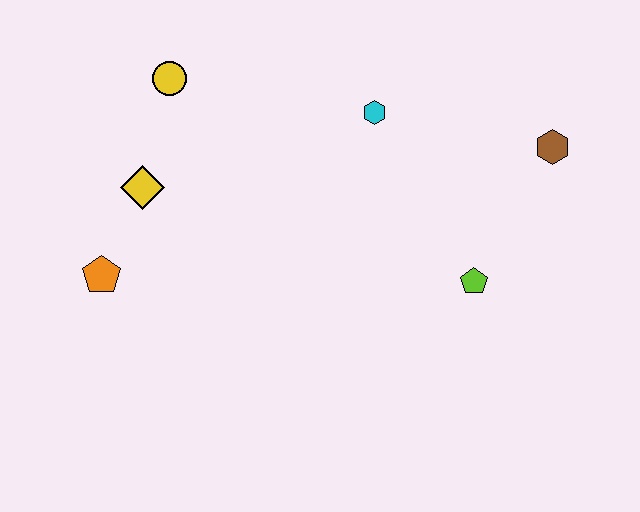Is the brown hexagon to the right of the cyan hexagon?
Yes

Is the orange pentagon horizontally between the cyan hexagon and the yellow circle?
No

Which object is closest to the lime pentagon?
The brown hexagon is closest to the lime pentagon.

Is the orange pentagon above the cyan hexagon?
No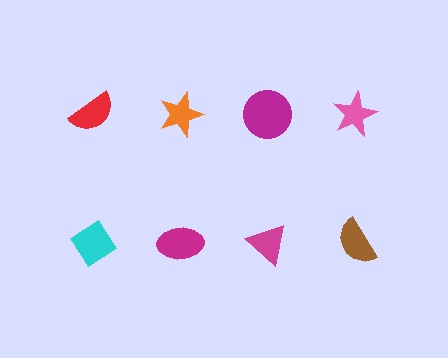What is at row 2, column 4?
A brown semicircle.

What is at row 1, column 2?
An orange star.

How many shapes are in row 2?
4 shapes.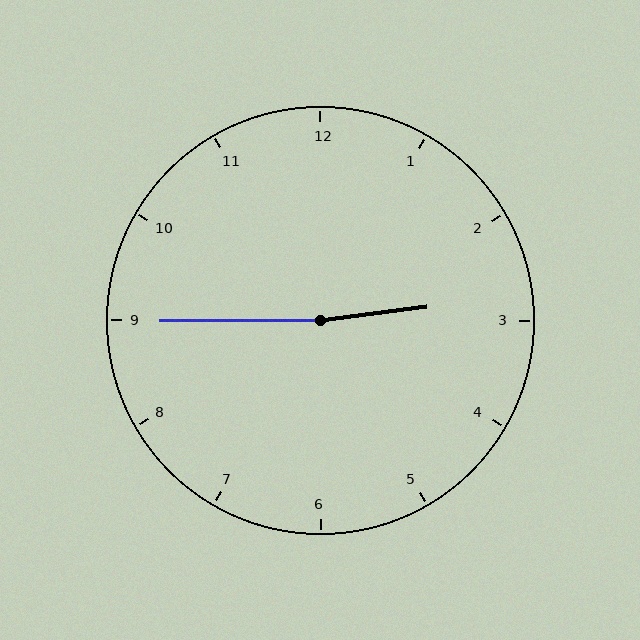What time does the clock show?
2:45.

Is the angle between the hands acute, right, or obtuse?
It is obtuse.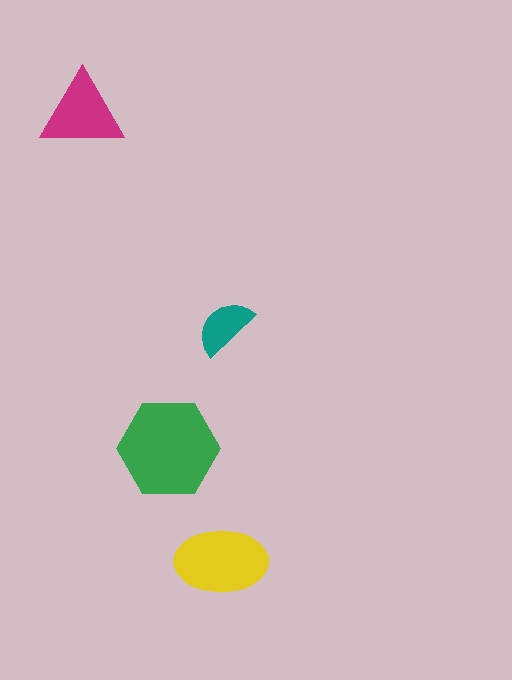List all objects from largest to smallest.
The green hexagon, the yellow ellipse, the magenta triangle, the teal semicircle.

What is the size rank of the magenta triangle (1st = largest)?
3rd.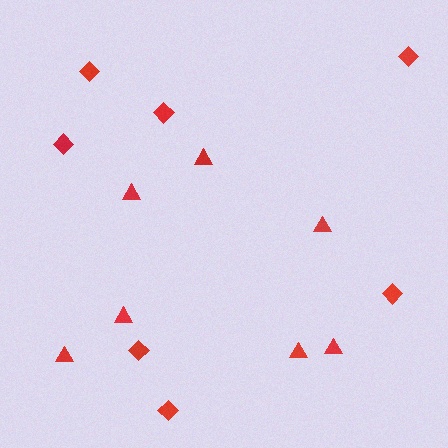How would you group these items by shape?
There are 2 groups: one group of diamonds (7) and one group of triangles (7).